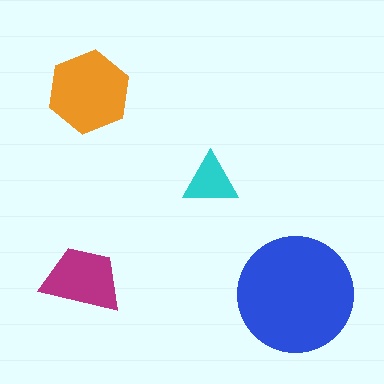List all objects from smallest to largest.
The cyan triangle, the magenta trapezoid, the orange hexagon, the blue circle.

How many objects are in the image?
There are 4 objects in the image.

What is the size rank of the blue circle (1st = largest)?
1st.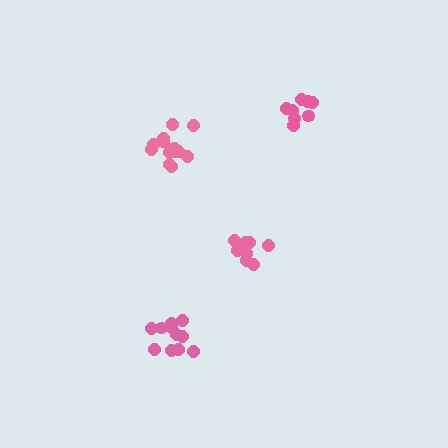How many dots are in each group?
Group 1: 14 dots, Group 2: 8 dots, Group 3: 11 dots, Group 4: 11 dots (44 total).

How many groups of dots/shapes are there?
There are 4 groups.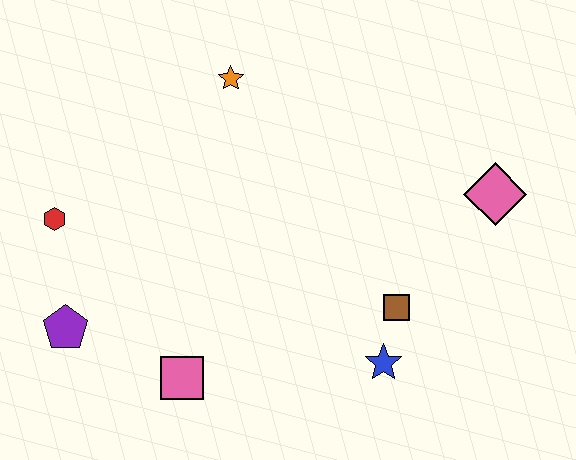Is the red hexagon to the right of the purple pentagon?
No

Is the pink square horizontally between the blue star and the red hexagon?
Yes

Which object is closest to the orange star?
The red hexagon is closest to the orange star.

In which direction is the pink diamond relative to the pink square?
The pink diamond is to the right of the pink square.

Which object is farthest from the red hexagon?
The pink diamond is farthest from the red hexagon.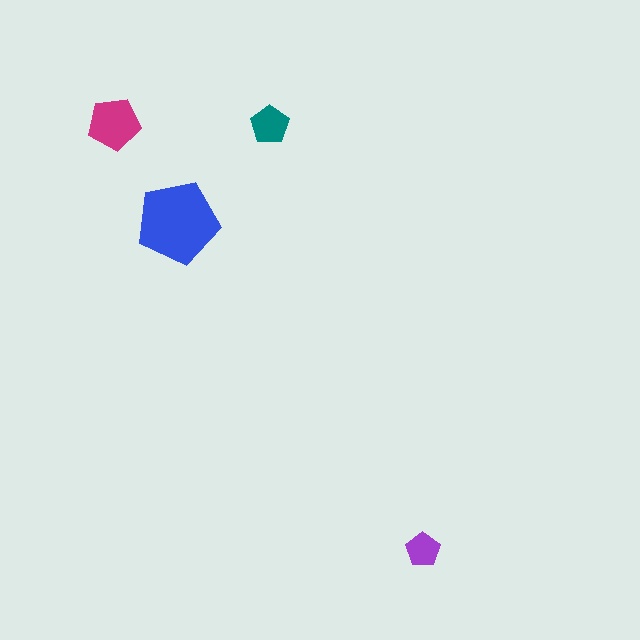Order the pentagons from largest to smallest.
the blue one, the magenta one, the teal one, the purple one.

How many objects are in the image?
There are 4 objects in the image.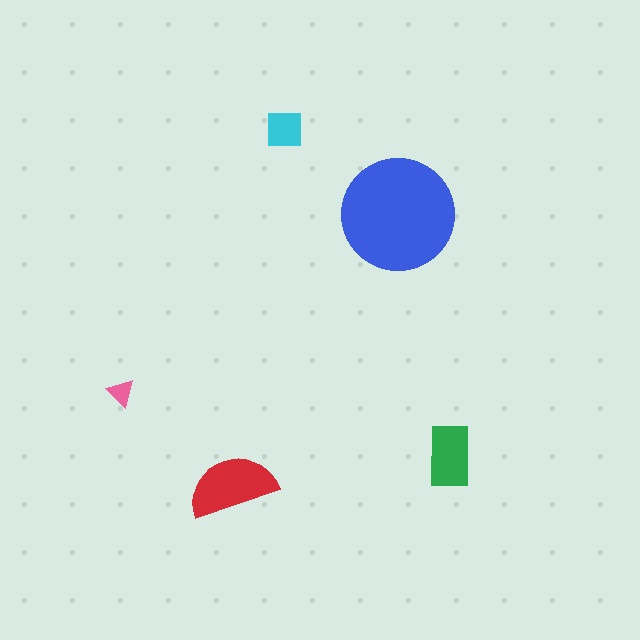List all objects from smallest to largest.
The pink triangle, the cyan square, the green rectangle, the red semicircle, the blue circle.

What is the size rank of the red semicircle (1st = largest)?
2nd.